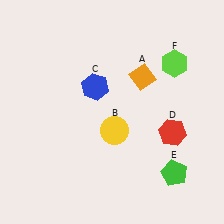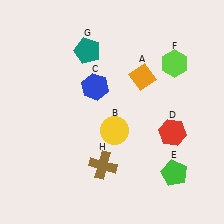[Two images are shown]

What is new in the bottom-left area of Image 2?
A brown cross (H) was added in the bottom-left area of Image 2.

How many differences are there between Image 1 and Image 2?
There are 2 differences between the two images.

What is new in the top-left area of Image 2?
A teal pentagon (G) was added in the top-left area of Image 2.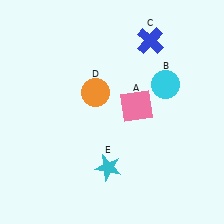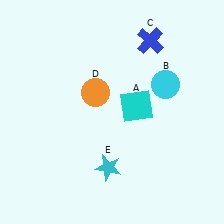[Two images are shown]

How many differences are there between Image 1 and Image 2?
There is 1 difference between the two images.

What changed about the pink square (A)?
In Image 1, A is pink. In Image 2, it changed to cyan.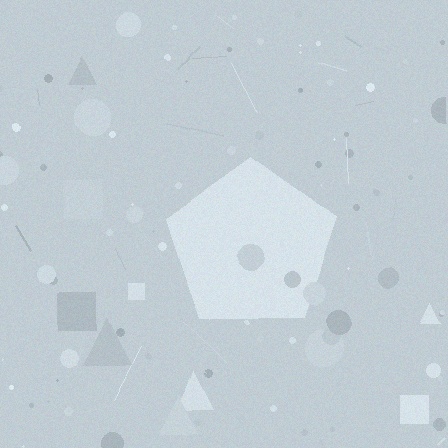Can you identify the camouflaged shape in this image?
The camouflaged shape is a pentagon.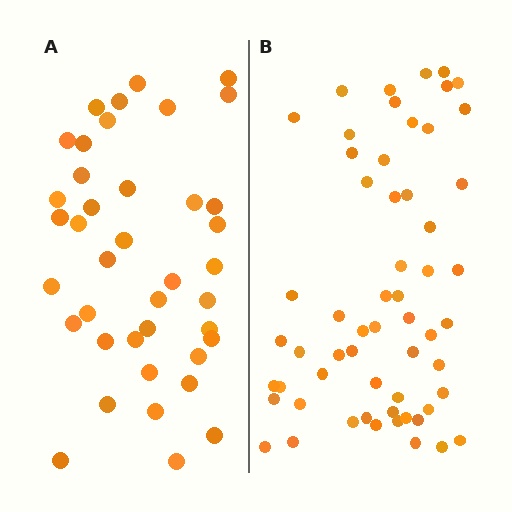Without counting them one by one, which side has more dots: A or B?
Region B (the right region) has more dots.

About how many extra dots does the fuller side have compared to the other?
Region B has approximately 20 more dots than region A.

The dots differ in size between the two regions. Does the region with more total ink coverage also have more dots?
No. Region A has more total ink coverage because its dots are larger, but region B actually contains more individual dots. Total area can be misleading — the number of items is what matters here.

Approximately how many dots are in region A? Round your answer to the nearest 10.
About 40 dots.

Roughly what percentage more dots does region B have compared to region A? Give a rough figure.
About 45% more.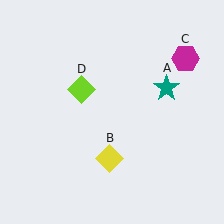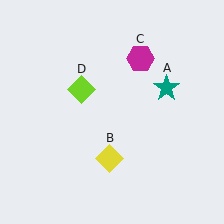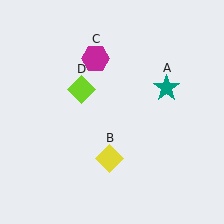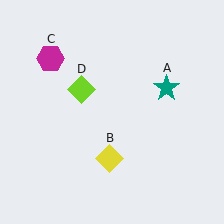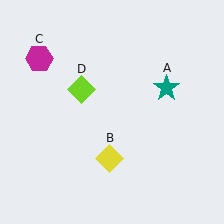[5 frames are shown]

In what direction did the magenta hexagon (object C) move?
The magenta hexagon (object C) moved left.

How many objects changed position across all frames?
1 object changed position: magenta hexagon (object C).